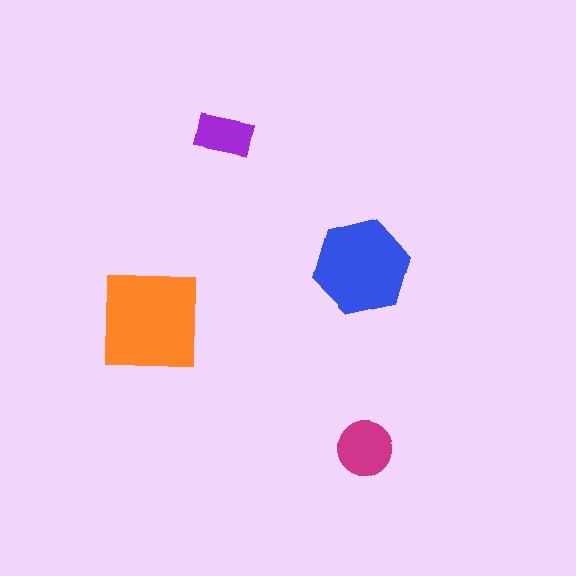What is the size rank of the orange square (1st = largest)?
1st.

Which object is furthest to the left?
The orange square is leftmost.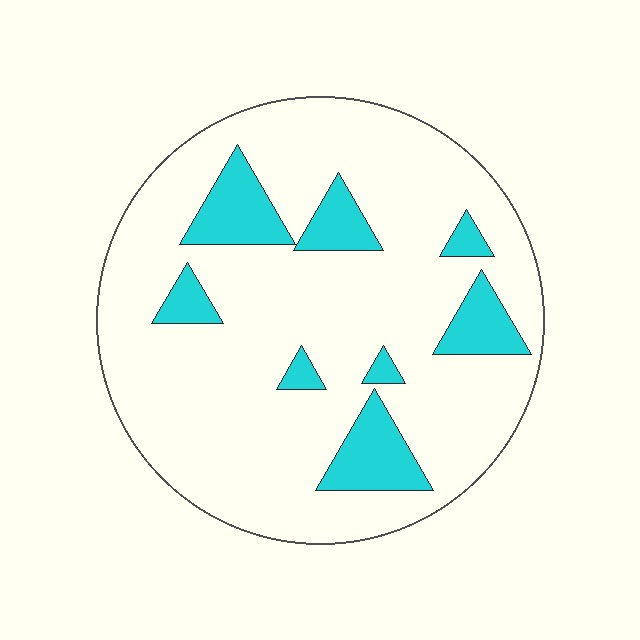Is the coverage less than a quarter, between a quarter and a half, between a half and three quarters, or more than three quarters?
Less than a quarter.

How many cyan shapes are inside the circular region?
8.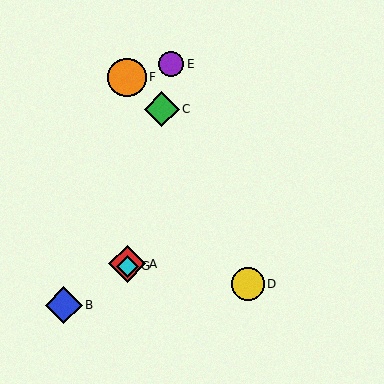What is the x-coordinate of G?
Object G is at x≈127.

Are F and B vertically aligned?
No, F is at x≈127 and B is at x≈64.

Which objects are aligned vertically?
Objects A, F, G are aligned vertically.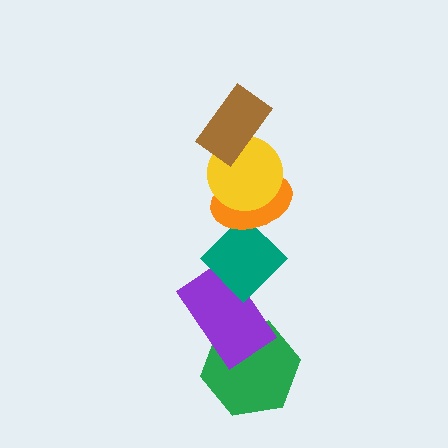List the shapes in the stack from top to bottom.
From top to bottom: the brown rectangle, the yellow circle, the orange ellipse, the teal diamond, the purple rectangle, the green hexagon.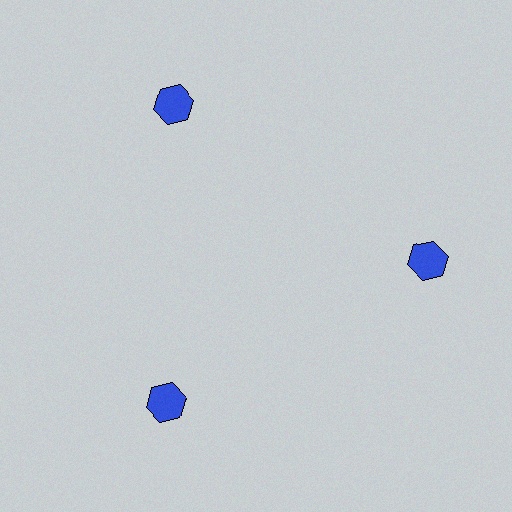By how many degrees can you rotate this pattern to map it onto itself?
The pattern maps onto itself every 120 degrees of rotation.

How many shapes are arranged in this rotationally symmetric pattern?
There are 3 shapes, arranged in 3 groups of 1.